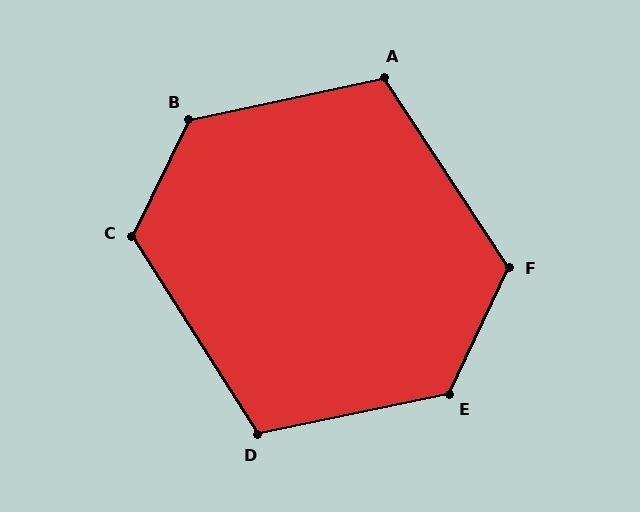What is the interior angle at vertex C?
Approximately 122 degrees (obtuse).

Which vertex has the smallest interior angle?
D, at approximately 110 degrees.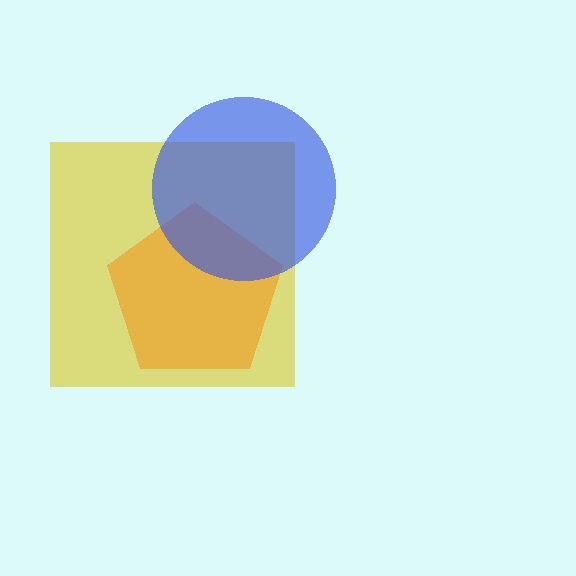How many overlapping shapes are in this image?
There are 3 overlapping shapes in the image.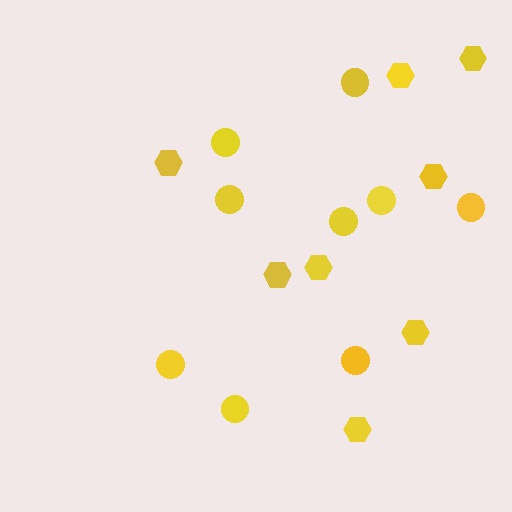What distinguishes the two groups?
There are 2 groups: one group of hexagons (8) and one group of circles (9).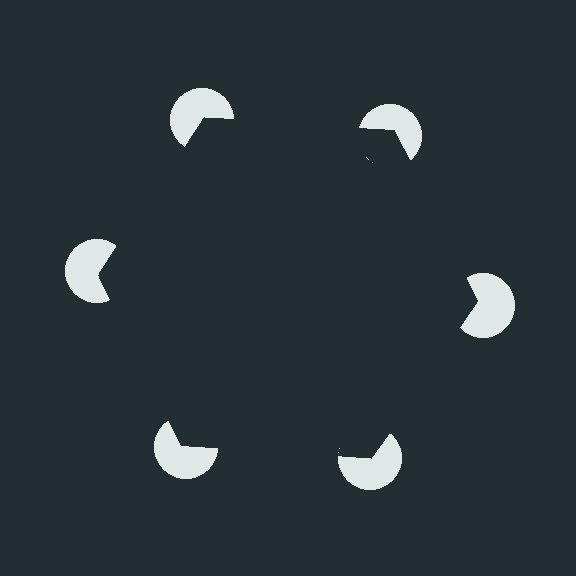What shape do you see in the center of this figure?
An illusory hexagon — its edges are inferred from the aligned wedge cuts in the pac-man discs, not physically drawn.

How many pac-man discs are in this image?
There are 6 — one at each vertex of the illusory hexagon.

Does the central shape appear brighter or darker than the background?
It typically appears slightly darker than the background, even though no actual brightness change is drawn.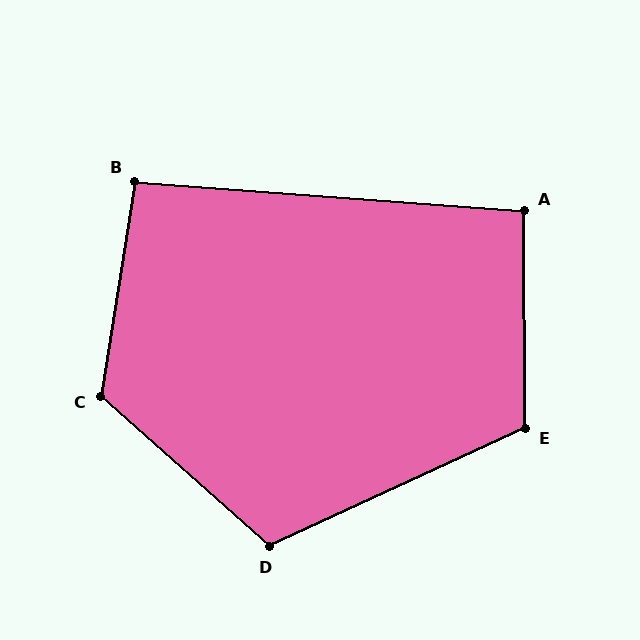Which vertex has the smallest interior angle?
A, at approximately 94 degrees.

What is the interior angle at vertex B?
Approximately 95 degrees (approximately right).